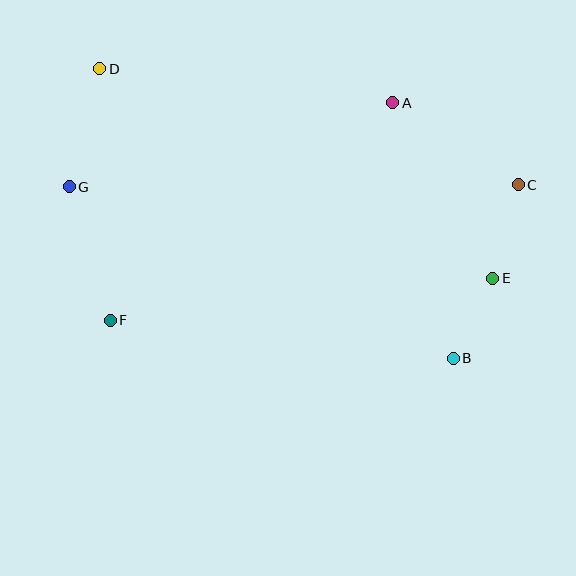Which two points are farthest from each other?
Points B and D are farthest from each other.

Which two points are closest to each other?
Points B and E are closest to each other.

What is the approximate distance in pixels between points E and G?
The distance between E and G is approximately 433 pixels.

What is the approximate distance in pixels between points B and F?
The distance between B and F is approximately 345 pixels.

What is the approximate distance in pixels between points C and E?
The distance between C and E is approximately 97 pixels.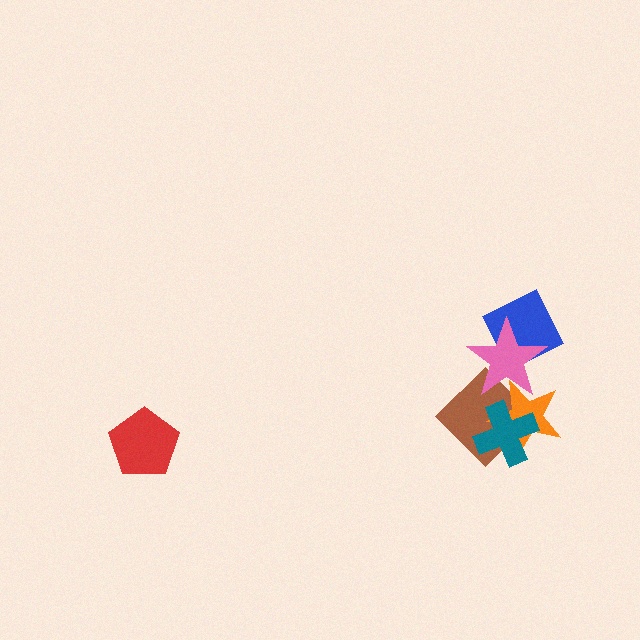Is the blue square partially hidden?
Yes, it is partially covered by another shape.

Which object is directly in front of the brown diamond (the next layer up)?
The orange star is directly in front of the brown diamond.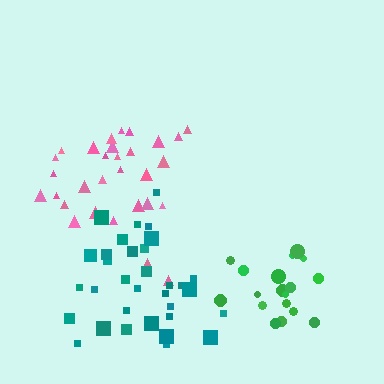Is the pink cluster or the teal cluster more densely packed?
Teal.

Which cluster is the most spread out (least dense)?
Pink.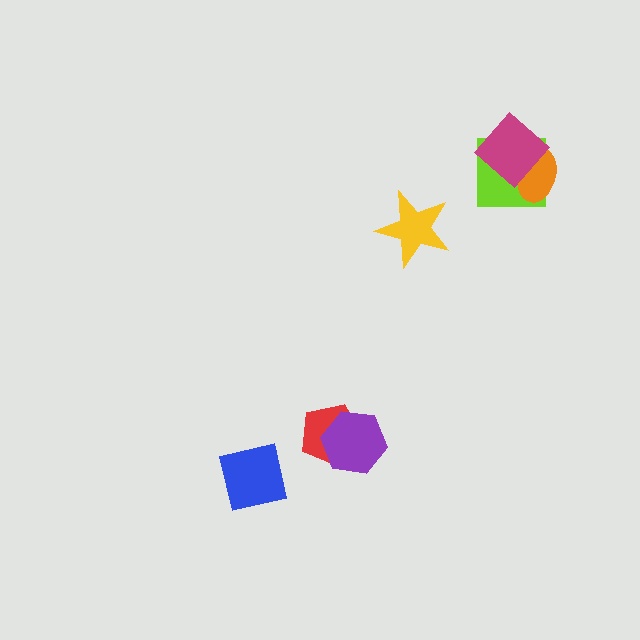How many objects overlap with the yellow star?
0 objects overlap with the yellow star.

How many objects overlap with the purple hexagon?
1 object overlaps with the purple hexagon.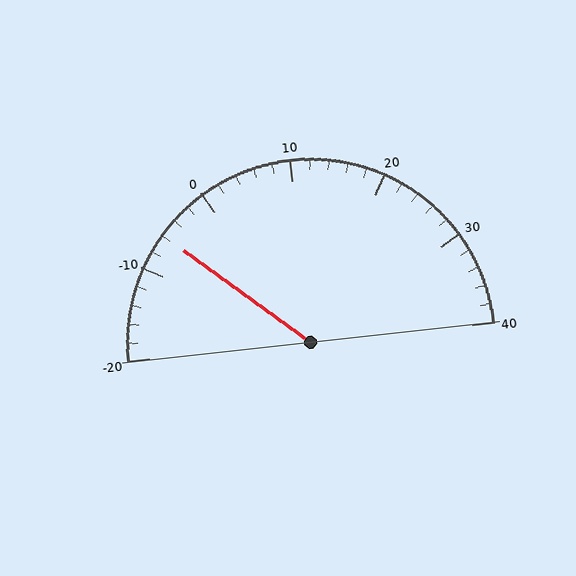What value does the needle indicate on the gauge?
The needle indicates approximately -6.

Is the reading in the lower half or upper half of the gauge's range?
The reading is in the lower half of the range (-20 to 40).